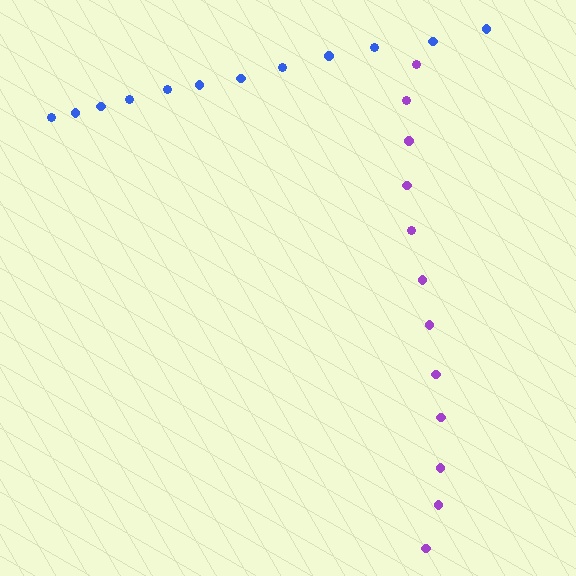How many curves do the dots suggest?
There are 2 distinct paths.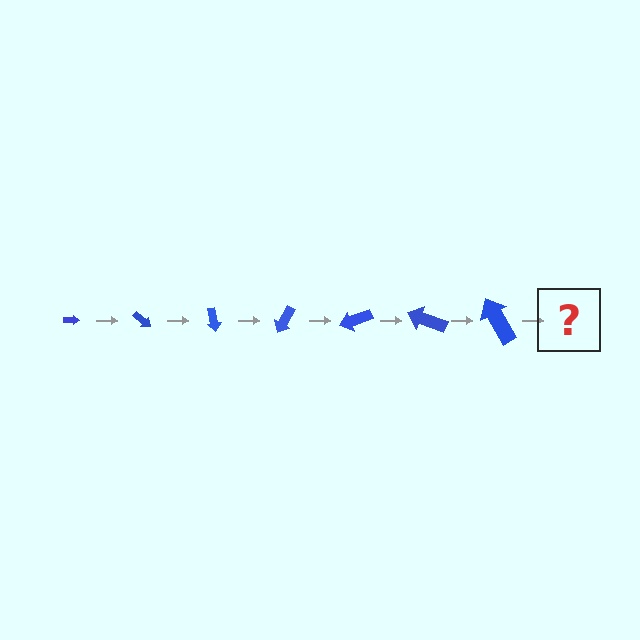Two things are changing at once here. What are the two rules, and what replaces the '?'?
The two rules are that the arrow grows larger each step and it rotates 40 degrees each step. The '?' should be an arrow, larger than the previous one and rotated 280 degrees from the start.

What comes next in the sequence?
The next element should be an arrow, larger than the previous one and rotated 280 degrees from the start.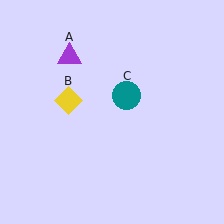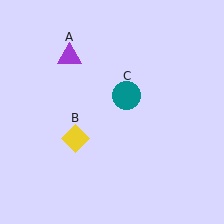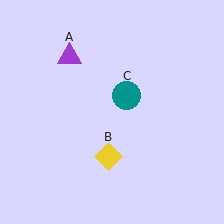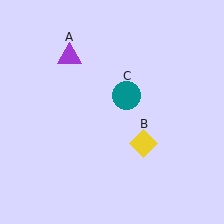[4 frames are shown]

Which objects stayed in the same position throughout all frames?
Purple triangle (object A) and teal circle (object C) remained stationary.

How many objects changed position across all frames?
1 object changed position: yellow diamond (object B).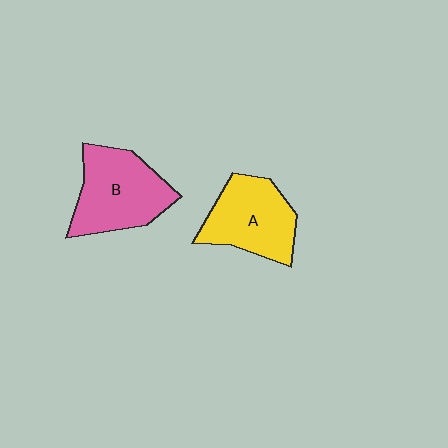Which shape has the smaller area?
Shape A (yellow).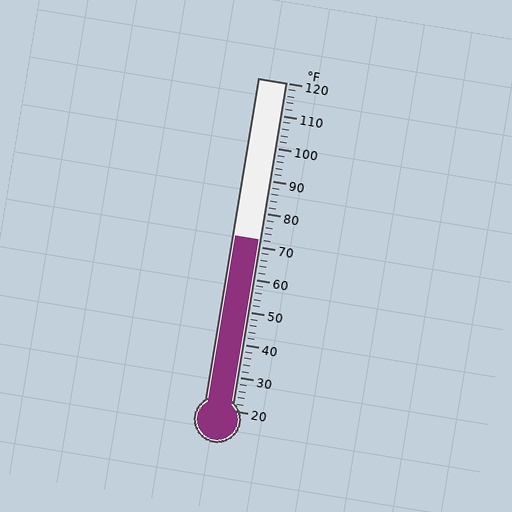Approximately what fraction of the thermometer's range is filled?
The thermometer is filled to approximately 50% of its range.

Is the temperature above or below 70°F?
The temperature is above 70°F.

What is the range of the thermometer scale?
The thermometer scale ranges from 20°F to 120°F.